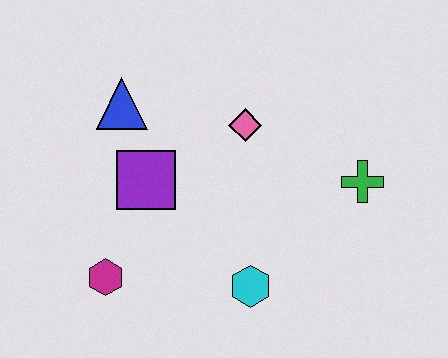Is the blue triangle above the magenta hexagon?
Yes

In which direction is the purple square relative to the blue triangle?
The purple square is below the blue triangle.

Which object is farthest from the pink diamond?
The magenta hexagon is farthest from the pink diamond.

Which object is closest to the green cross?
The pink diamond is closest to the green cross.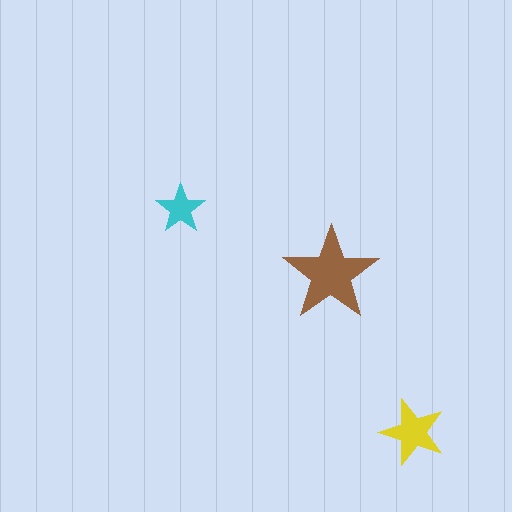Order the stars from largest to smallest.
the brown one, the yellow one, the cyan one.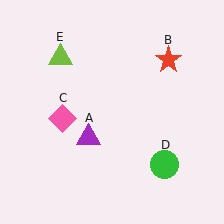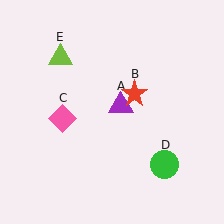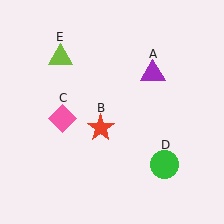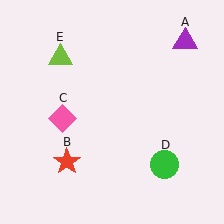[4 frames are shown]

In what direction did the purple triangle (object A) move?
The purple triangle (object A) moved up and to the right.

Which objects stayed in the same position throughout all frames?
Pink diamond (object C) and green circle (object D) and lime triangle (object E) remained stationary.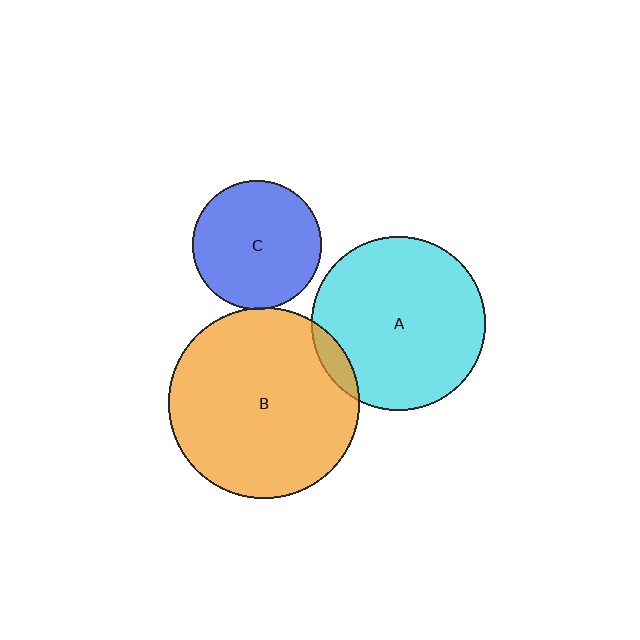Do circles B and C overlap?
Yes.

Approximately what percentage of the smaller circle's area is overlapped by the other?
Approximately 5%.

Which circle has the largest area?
Circle B (orange).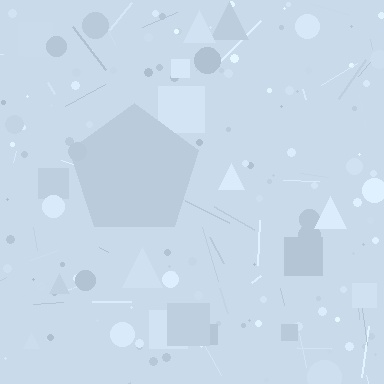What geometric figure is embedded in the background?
A pentagon is embedded in the background.